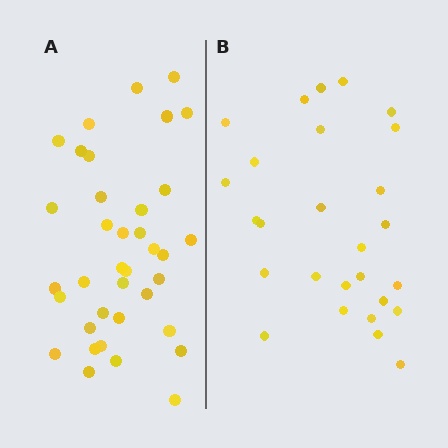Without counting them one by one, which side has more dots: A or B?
Region A (the left region) has more dots.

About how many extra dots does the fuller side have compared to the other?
Region A has roughly 10 or so more dots than region B.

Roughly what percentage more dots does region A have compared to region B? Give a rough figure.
About 35% more.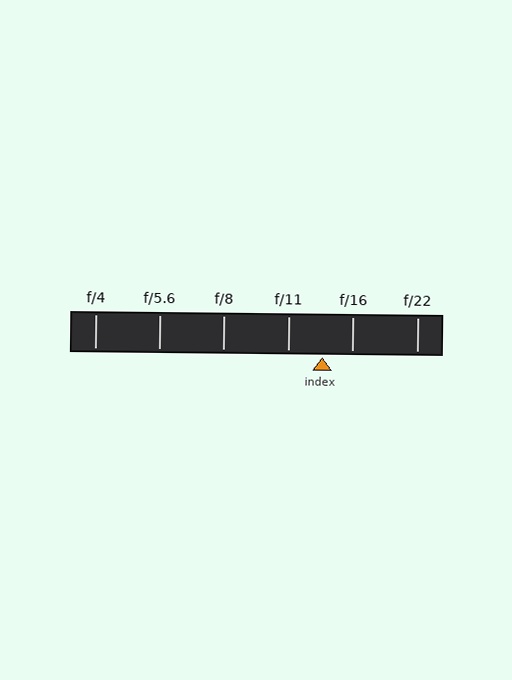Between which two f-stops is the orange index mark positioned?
The index mark is between f/11 and f/16.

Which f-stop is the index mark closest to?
The index mark is closest to f/16.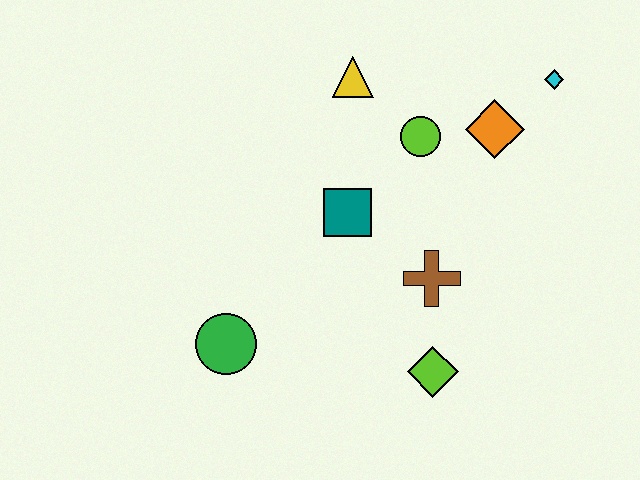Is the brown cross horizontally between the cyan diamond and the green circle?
Yes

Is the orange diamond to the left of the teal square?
No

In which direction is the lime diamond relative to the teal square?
The lime diamond is below the teal square.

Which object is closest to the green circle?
The teal square is closest to the green circle.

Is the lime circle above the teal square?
Yes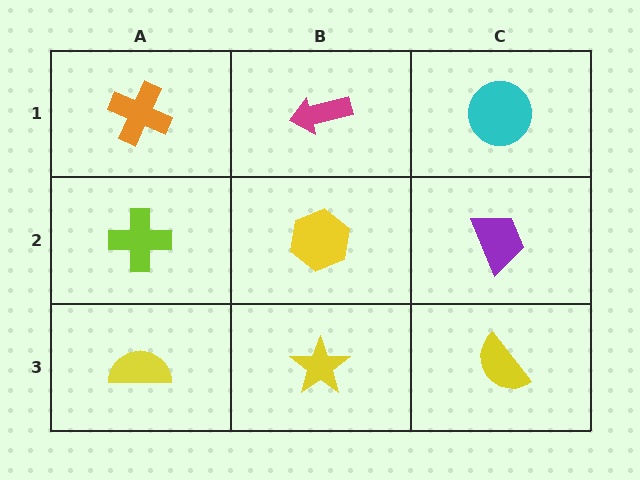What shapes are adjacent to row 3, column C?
A purple trapezoid (row 2, column C), a yellow star (row 3, column B).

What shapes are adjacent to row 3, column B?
A yellow hexagon (row 2, column B), a yellow semicircle (row 3, column A), a yellow semicircle (row 3, column C).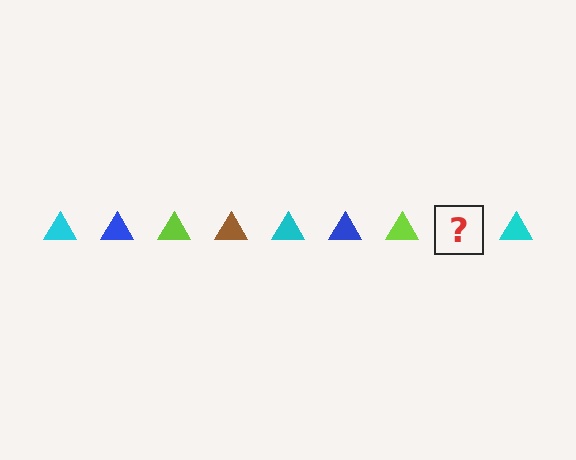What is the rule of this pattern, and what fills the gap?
The rule is that the pattern cycles through cyan, blue, lime, brown triangles. The gap should be filled with a brown triangle.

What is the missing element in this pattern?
The missing element is a brown triangle.